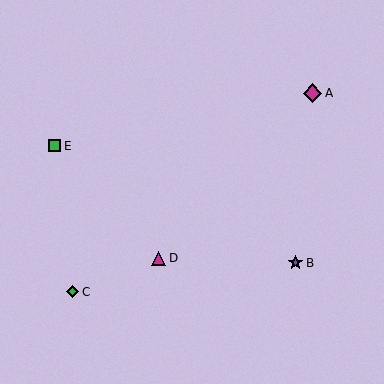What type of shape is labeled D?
Shape D is a magenta triangle.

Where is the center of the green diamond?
The center of the green diamond is at (72, 292).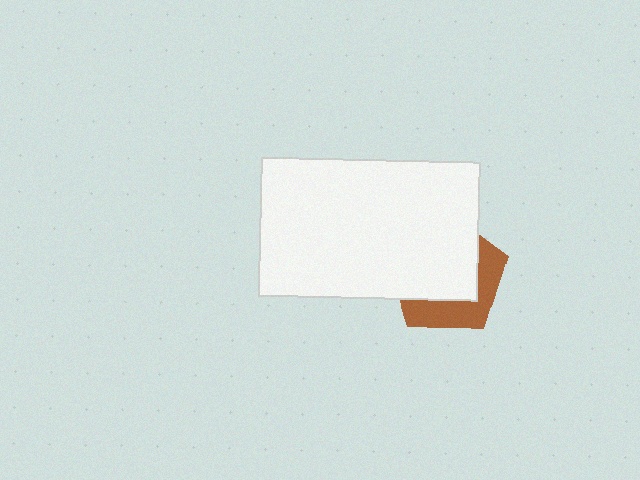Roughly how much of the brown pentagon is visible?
A small part of it is visible (roughly 37%).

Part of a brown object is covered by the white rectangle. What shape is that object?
It is a pentagon.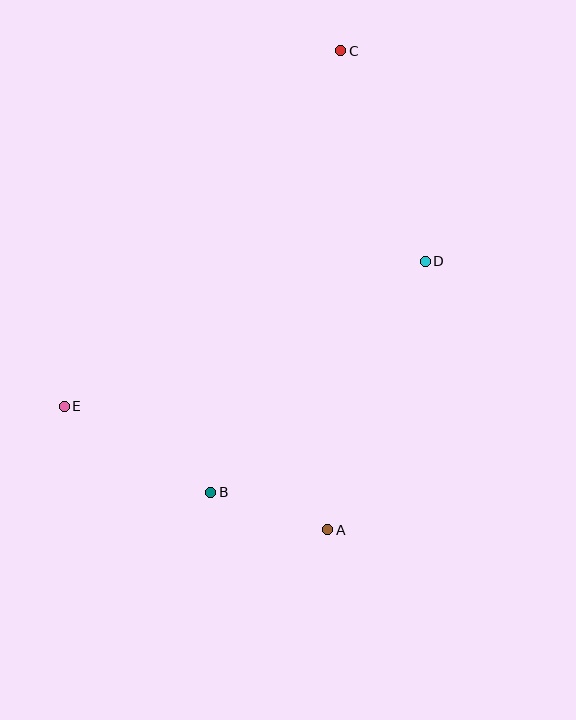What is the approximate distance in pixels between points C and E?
The distance between C and E is approximately 451 pixels.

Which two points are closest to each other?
Points A and B are closest to each other.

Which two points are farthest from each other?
Points A and C are farthest from each other.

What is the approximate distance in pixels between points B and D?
The distance between B and D is approximately 315 pixels.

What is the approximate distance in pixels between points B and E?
The distance between B and E is approximately 170 pixels.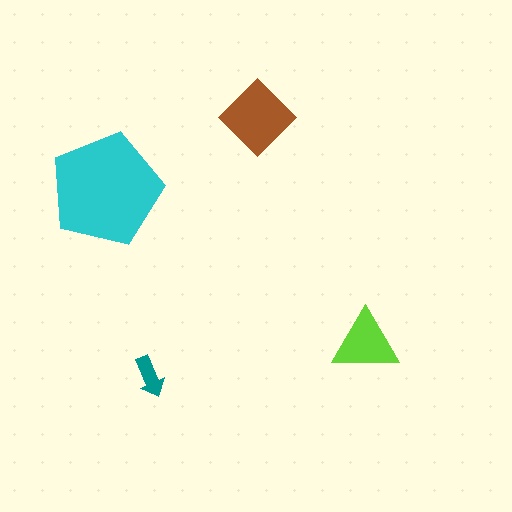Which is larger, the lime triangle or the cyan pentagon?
The cyan pentagon.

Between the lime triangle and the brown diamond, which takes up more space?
The brown diamond.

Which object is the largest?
The cyan pentagon.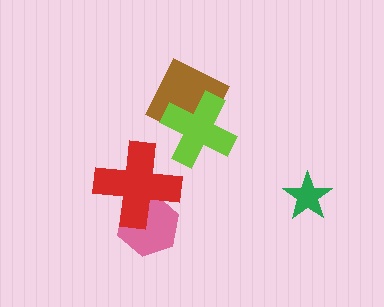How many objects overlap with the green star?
0 objects overlap with the green star.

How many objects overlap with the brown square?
1 object overlaps with the brown square.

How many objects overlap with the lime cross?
1 object overlaps with the lime cross.